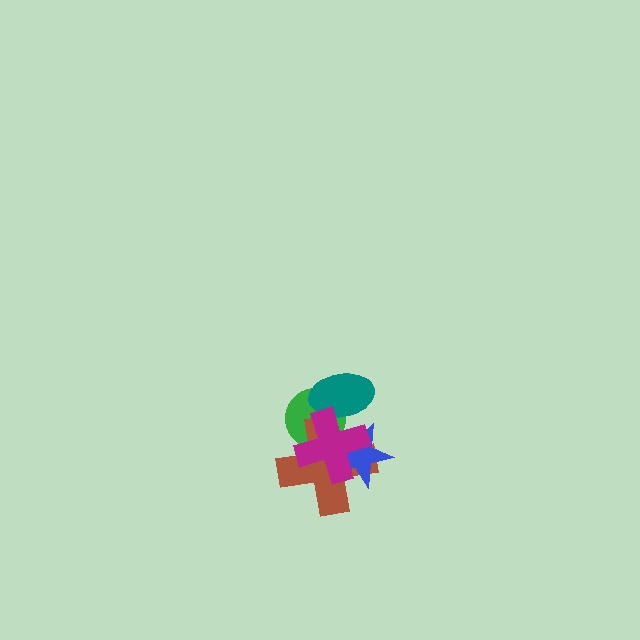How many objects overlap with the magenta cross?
4 objects overlap with the magenta cross.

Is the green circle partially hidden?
Yes, it is partially covered by another shape.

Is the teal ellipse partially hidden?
Yes, it is partially covered by another shape.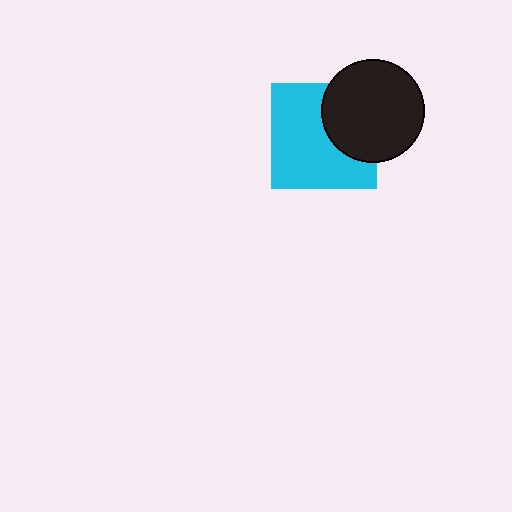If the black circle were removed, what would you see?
You would see the complete cyan square.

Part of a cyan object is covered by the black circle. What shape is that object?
It is a square.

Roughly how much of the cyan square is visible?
Most of it is visible (roughly 66%).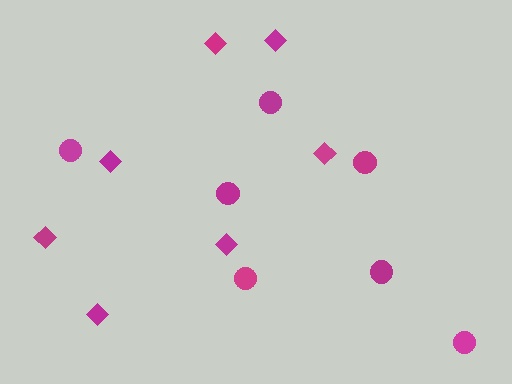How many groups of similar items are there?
There are 2 groups: one group of circles (7) and one group of diamonds (7).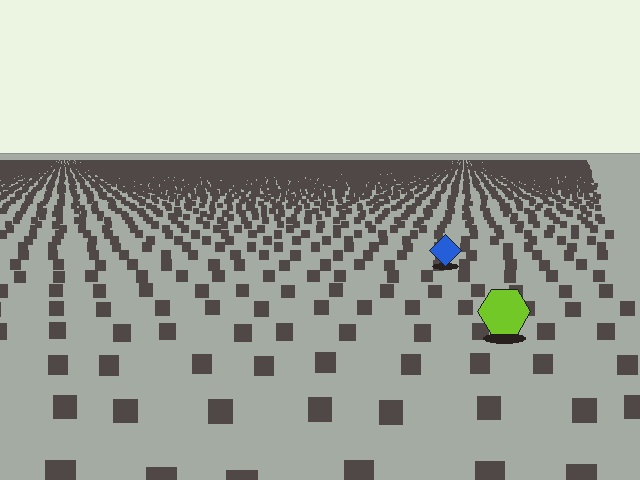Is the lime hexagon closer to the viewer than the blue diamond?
Yes. The lime hexagon is closer — you can tell from the texture gradient: the ground texture is coarser near it.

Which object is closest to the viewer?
The lime hexagon is closest. The texture marks near it are larger and more spread out.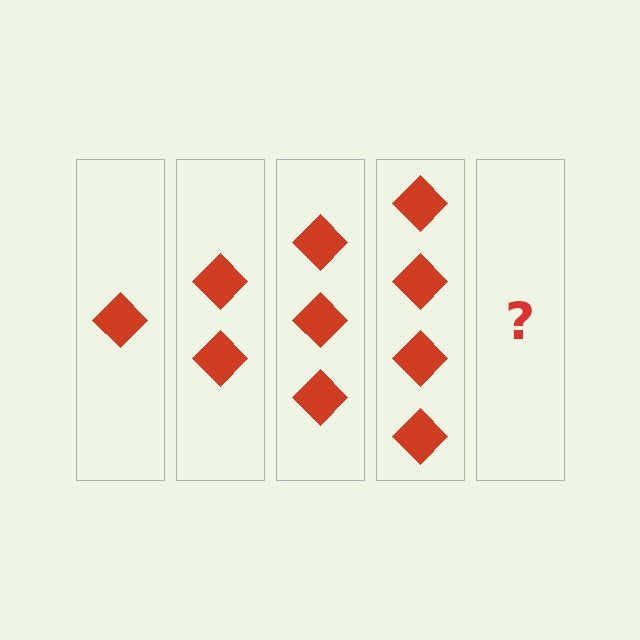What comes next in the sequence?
The next element should be 5 diamonds.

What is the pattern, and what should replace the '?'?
The pattern is that each step adds one more diamond. The '?' should be 5 diamonds.